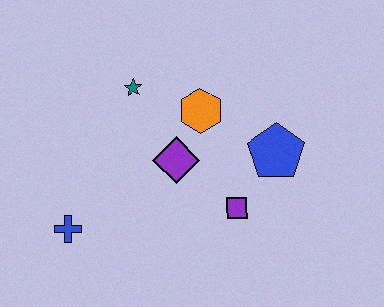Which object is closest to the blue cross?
The purple diamond is closest to the blue cross.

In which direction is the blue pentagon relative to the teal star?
The blue pentagon is to the right of the teal star.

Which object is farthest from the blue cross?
The blue pentagon is farthest from the blue cross.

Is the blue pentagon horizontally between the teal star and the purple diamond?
No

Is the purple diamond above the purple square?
Yes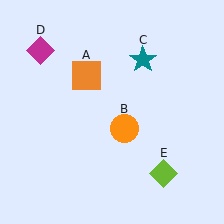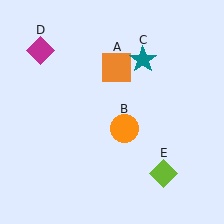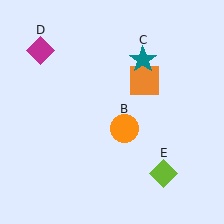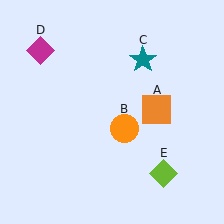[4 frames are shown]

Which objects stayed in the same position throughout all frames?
Orange circle (object B) and teal star (object C) and magenta diamond (object D) and lime diamond (object E) remained stationary.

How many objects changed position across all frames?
1 object changed position: orange square (object A).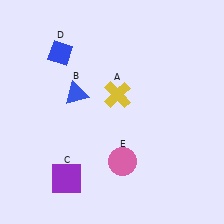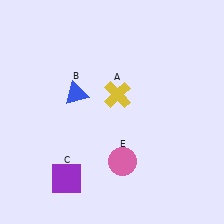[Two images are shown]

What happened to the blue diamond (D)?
The blue diamond (D) was removed in Image 2. It was in the top-left area of Image 1.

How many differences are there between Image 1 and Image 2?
There is 1 difference between the two images.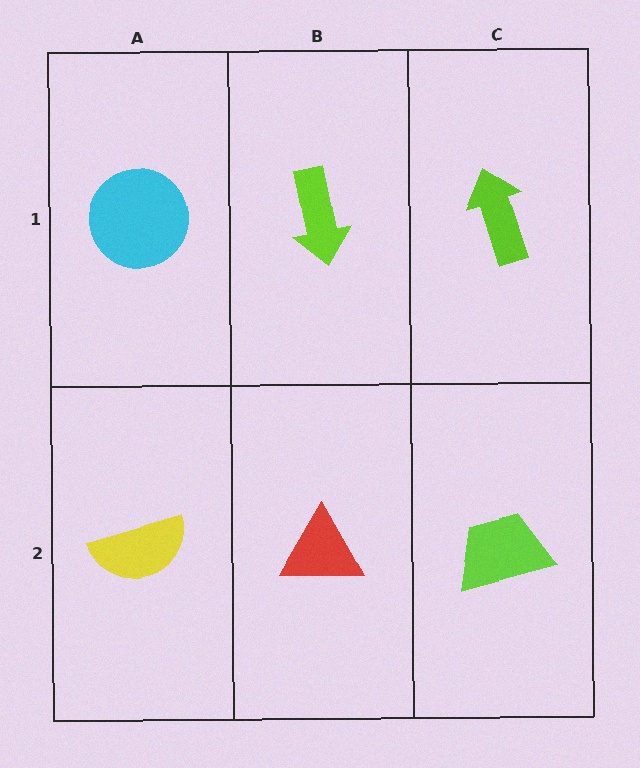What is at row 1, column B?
A lime arrow.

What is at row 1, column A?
A cyan circle.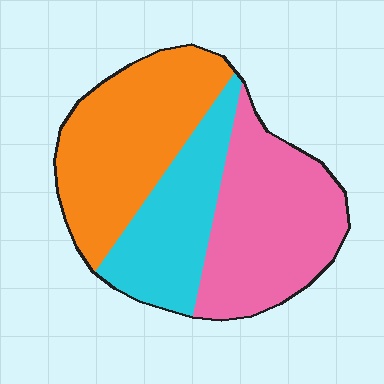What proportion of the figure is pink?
Pink covers 37% of the figure.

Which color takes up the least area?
Cyan, at roughly 25%.